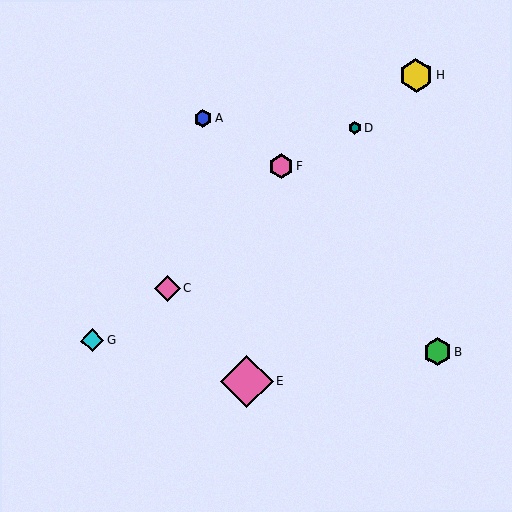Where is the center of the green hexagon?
The center of the green hexagon is at (437, 352).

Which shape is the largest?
The pink diamond (labeled E) is the largest.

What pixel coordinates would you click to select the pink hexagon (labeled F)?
Click at (281, 166) to select the pink hexagon F.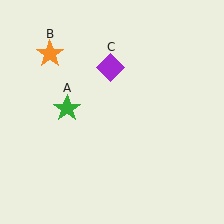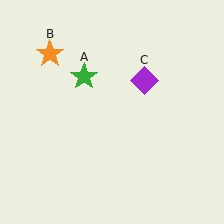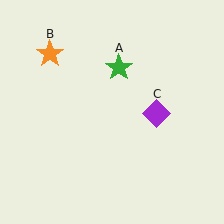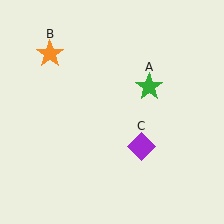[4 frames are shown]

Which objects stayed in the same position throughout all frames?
Orange star (object B) remained stationary.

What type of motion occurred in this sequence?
The green star (object A), purple diamond (object C) rotated clockwise around the center of the scene.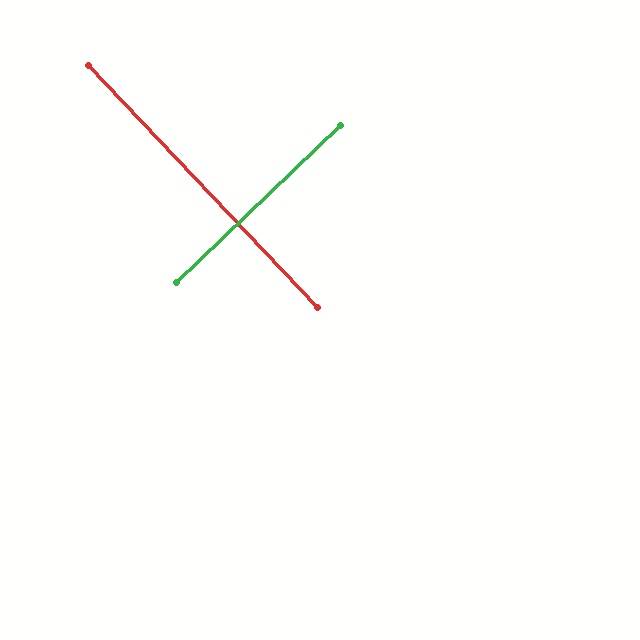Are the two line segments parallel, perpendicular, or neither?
Perpendicular — they meet at approximately 90°.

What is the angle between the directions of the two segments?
Approximately 90 degrees.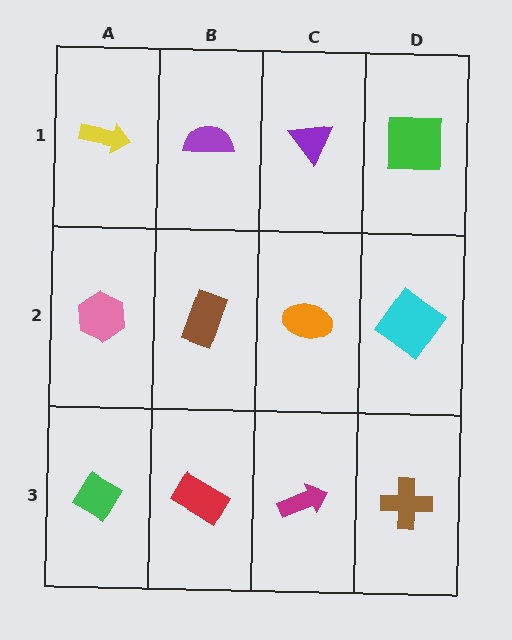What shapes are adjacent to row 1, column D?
A cyan diamond (row 2, column D), a purple triangle (row 1, column C).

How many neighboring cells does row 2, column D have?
3.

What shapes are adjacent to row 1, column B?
A brown rectangle (row 2, column B), a yellow arrow (row 1, column A), a purple triangle (row 1, column C).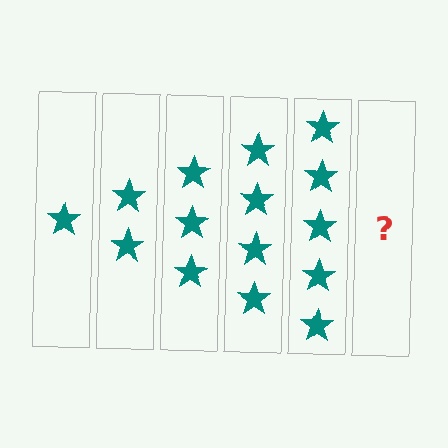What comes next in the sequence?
The next element should be 6 stars.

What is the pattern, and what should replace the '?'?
The pattern is that each step adds one more star. The '?' should be 6 stars.